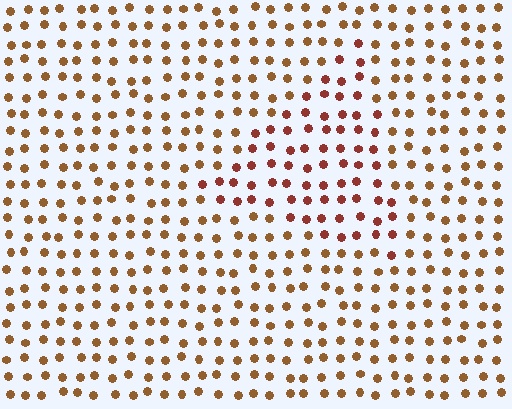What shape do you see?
I see a triangle.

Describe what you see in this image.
The image is filled with small brown elements in a uniform arrangement. A triangle-shaped region is visible where the elements are tinted to a slightly different hue, forming a subtle color boundary.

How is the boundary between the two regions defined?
The boundary is defined purely by a slight shift in hue (about 26 degrees). Spacing, size, and orientation are identical on both sides.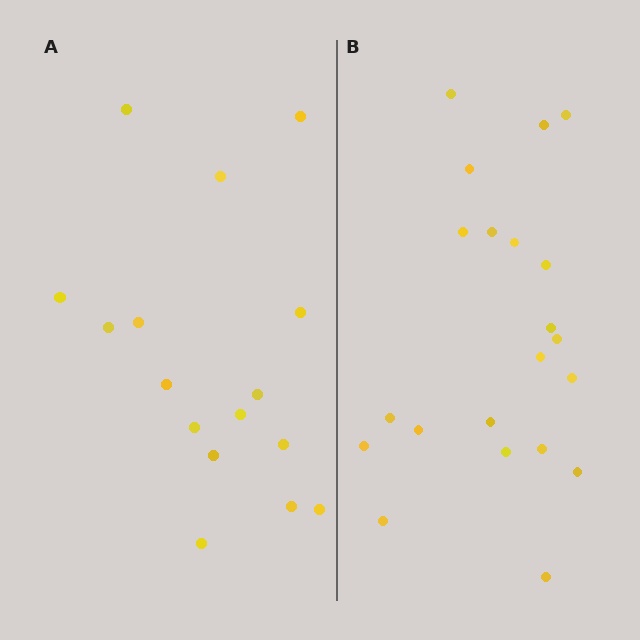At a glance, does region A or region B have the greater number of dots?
Region B (the right region) has more dots.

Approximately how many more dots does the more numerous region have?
Region B has about 5 more dots than region A.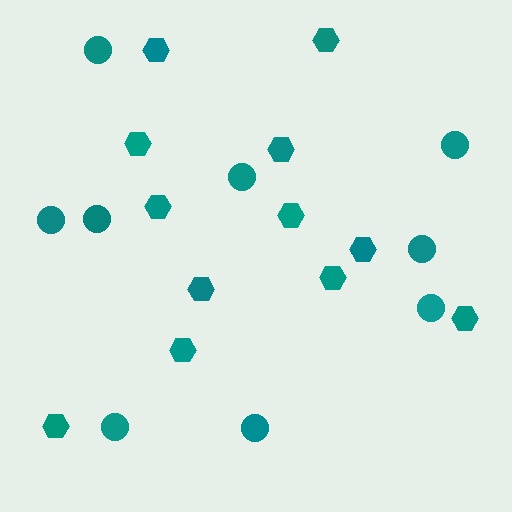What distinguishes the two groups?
There are 2 groups: one group of hexagons (12) and one group of circles (9).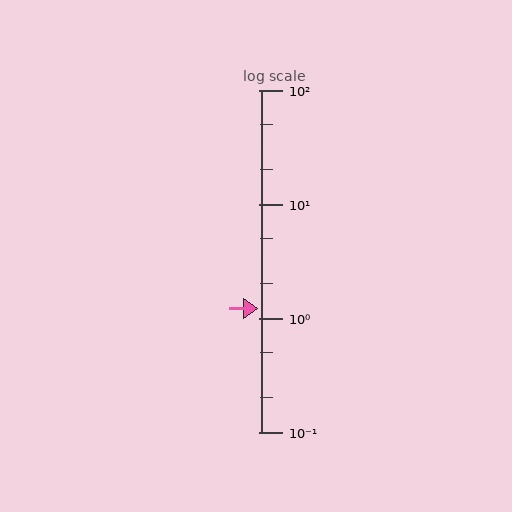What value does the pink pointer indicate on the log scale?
The pointer indicates approximately 1.2.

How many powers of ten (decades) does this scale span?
The scale spans 3 decades, from 0.1 to 100.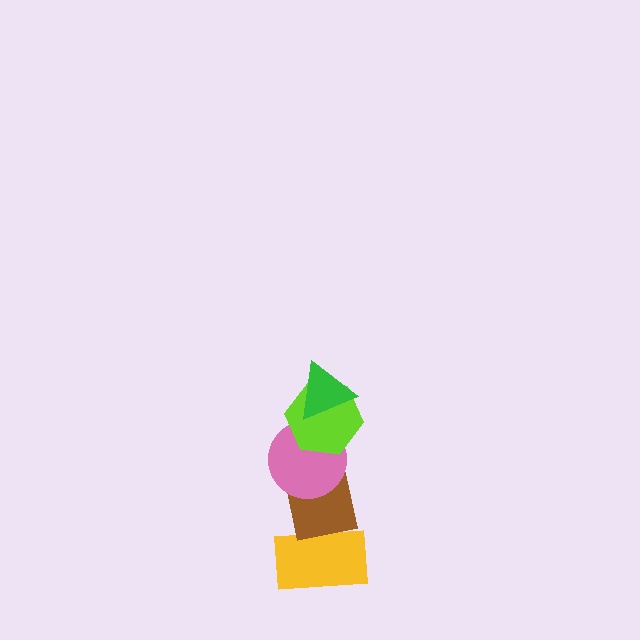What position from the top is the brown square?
The brown square is 4th from the top.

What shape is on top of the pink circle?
The lime hexagon is on top of the pink circle.